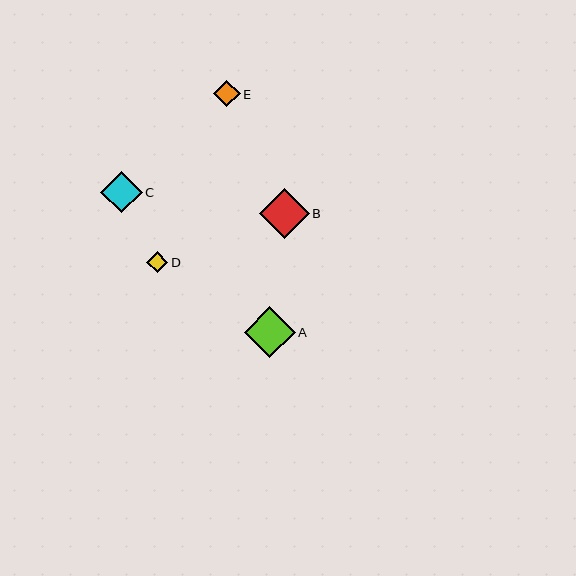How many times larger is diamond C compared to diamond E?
Diamond C is approximately 1.6 times the size of diamond E.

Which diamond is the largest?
Diamond A is the largest with a size of approximately 51 pixels.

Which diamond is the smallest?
Diamond D is the smallest with a size of approximately 21 pixels.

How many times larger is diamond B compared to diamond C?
Diamond B is approximately 1.2 times the size of diamond C.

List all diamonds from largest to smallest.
From largest to smallest: A, B, C, E, D.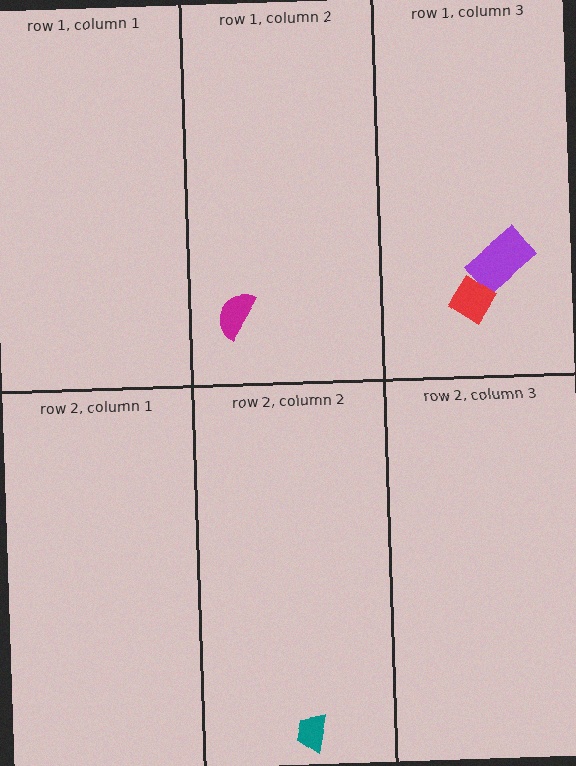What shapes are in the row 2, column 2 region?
The teal trapezoid.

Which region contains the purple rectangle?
The row 1, column 3 region.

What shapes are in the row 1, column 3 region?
The purple rectangle, the red diamond.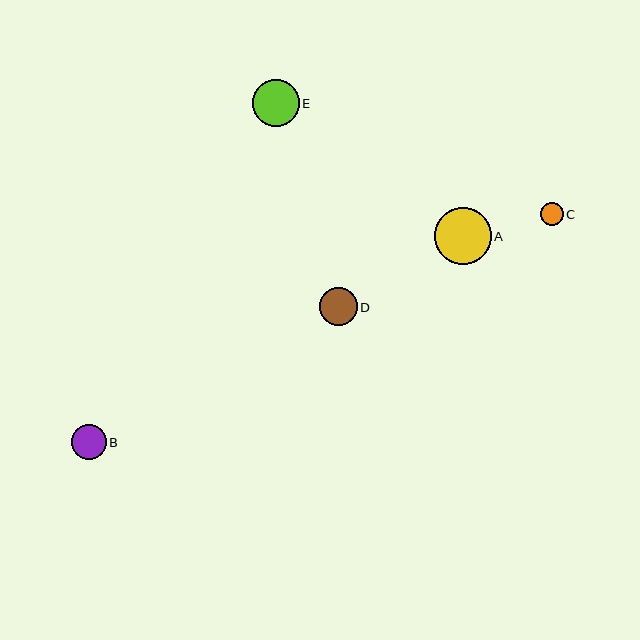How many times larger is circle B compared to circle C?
Circle B is approximately 1.5 times the size of circle C.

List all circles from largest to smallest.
From largest to smallest: A, E, D, B, C.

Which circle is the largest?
Circle A is the largest with a size of approximately 56 pixels.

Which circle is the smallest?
Circle C is the smallest with a size of approximately 23 pixels.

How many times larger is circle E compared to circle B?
Circle E is approximately 1.3 times the size of circle B.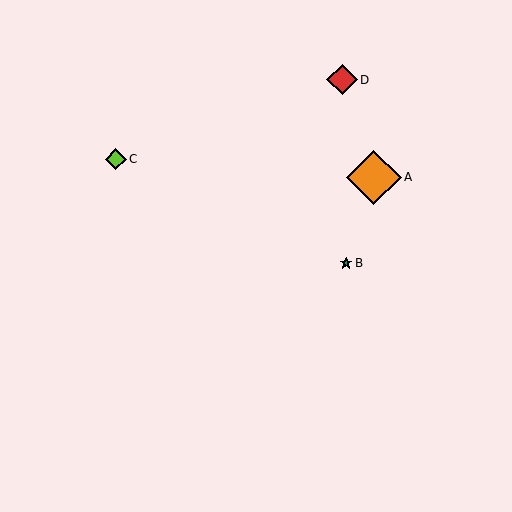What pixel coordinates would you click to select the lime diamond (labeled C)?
Click at (116, 159) to select the lime diamond C.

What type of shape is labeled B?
Shape B is a teal star.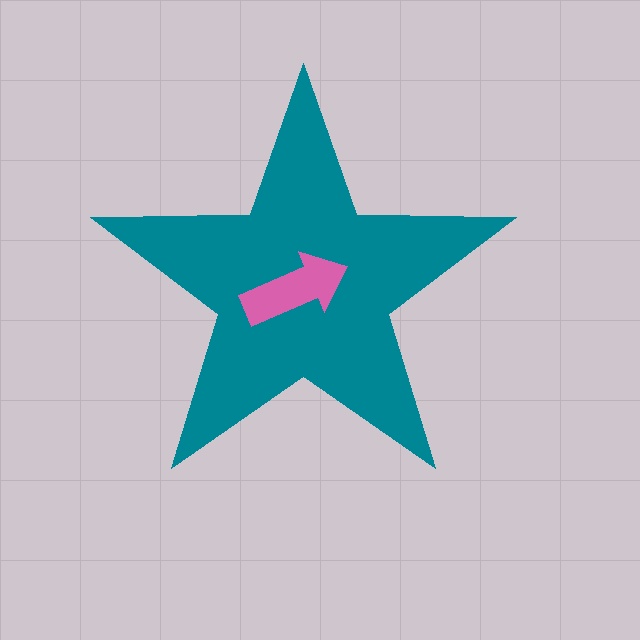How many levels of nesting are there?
2.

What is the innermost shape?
The pink arrow.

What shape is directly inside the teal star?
The pink arrow.